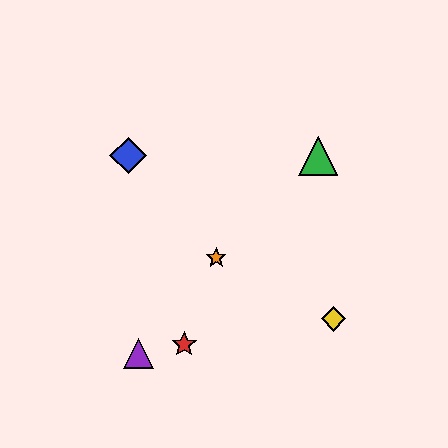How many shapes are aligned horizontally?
2 shapes (the blue diamond, the green triangle) are aligned horizontally.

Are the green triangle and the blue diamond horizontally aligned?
Yes, both are at y≈156.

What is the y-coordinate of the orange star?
The orange star is at y≈258.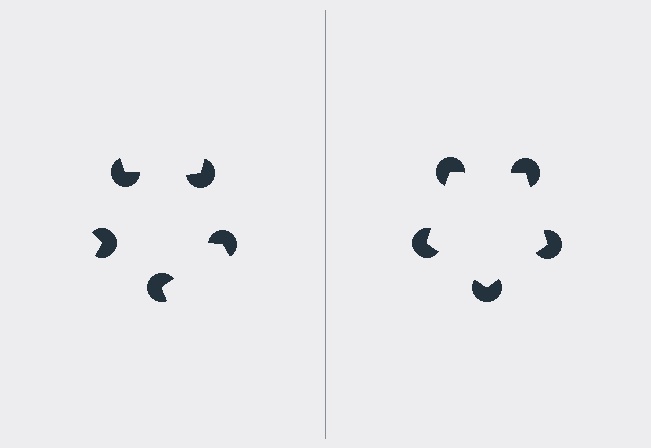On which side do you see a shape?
An illusory pentagon appears on the right side. On the left side the wedge cuts are rotated, so no coherent shape forms.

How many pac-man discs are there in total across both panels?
10 — 5 on each side.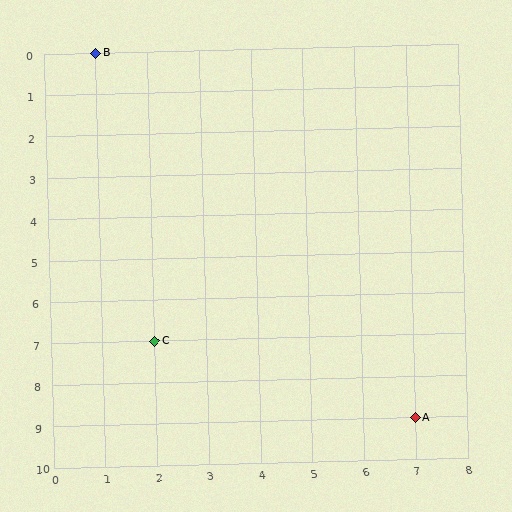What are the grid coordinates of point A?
Point A is at grid coordinates (7, 9).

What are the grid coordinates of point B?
Point B is at grid coordinates (1, 0).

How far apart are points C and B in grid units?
Points C and B are 1 column and 7 rows apart (about 7.1 grid units diagonally).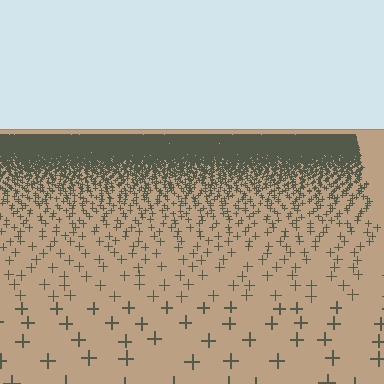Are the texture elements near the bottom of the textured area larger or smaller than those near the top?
Larger. Near the bottom, elements are closer to the viewer and appear at a bigger on-screen size.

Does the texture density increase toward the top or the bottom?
Density increases toward the top.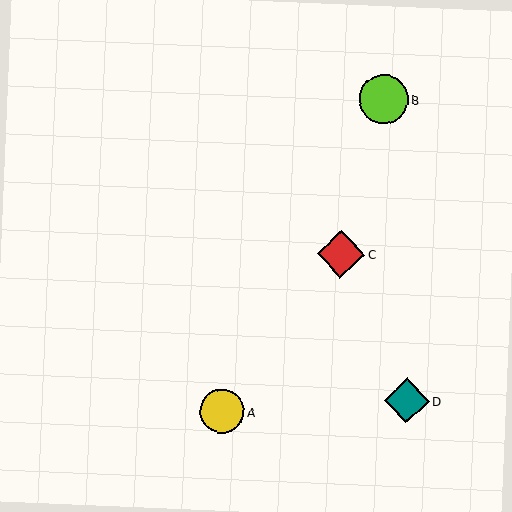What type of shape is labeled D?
Shape D is a teal diamond.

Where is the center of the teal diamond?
The center of the teal diamond is at (407, 401).